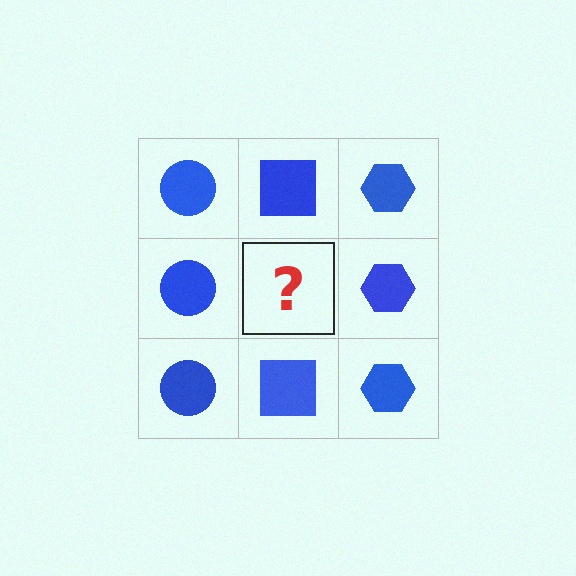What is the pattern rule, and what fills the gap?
The rule is that each column has a consistent shape. The gap should be filled with a blue square.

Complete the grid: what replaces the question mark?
The question mark should be replaced with a blue square.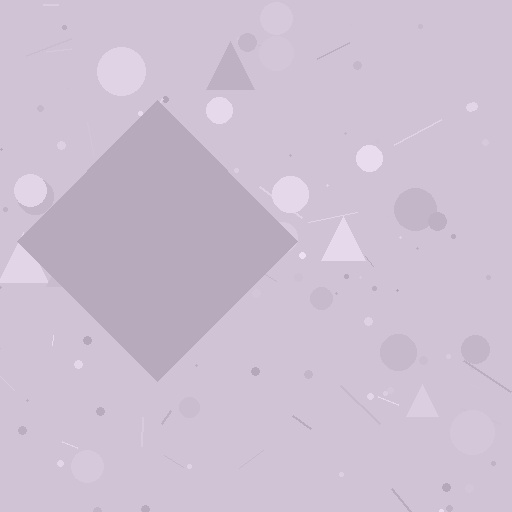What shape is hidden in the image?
A diamond is hidden in the image.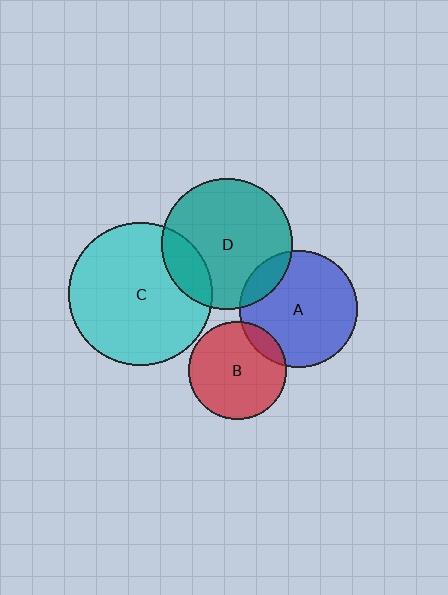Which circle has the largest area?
Circle C (cyan).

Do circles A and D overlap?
Yes.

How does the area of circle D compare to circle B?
Approximately 1.8 times.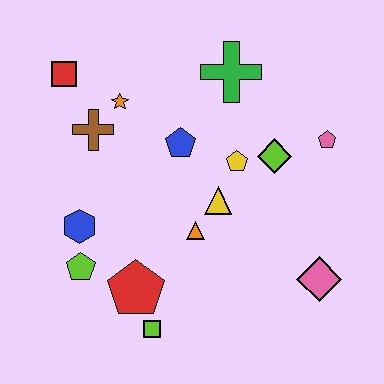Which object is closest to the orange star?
The brown cross is closest to the orange star.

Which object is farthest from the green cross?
The lime square is farthest from the green cross.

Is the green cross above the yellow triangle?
Yes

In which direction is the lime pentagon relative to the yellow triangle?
The lime pentagon is to the left of the yellow triangle.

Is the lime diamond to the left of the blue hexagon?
No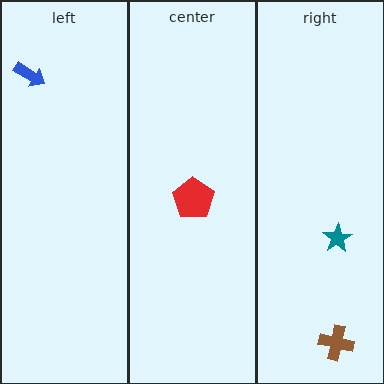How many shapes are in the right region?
2.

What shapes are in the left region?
The blue arrow.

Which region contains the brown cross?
The right region.